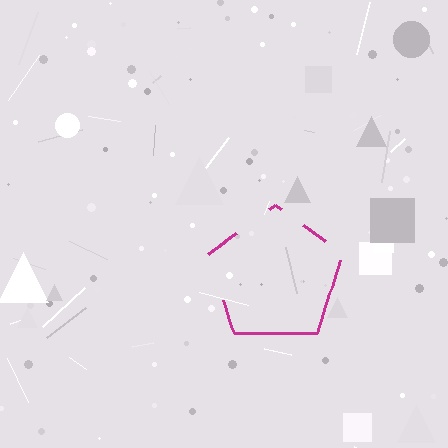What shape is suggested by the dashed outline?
The dashed outline suggests a pentagon.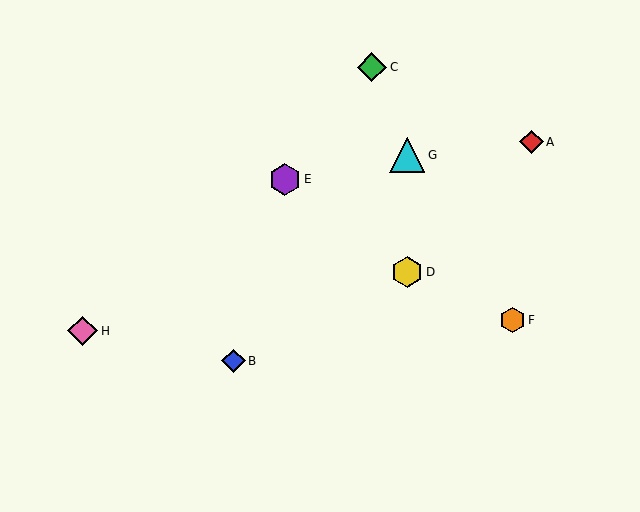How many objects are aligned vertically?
2 objects (D, G) are aligned vertically.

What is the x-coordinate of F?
Object F is at x≈512.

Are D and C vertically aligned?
No, D is at x≈407 and C is at x≈372.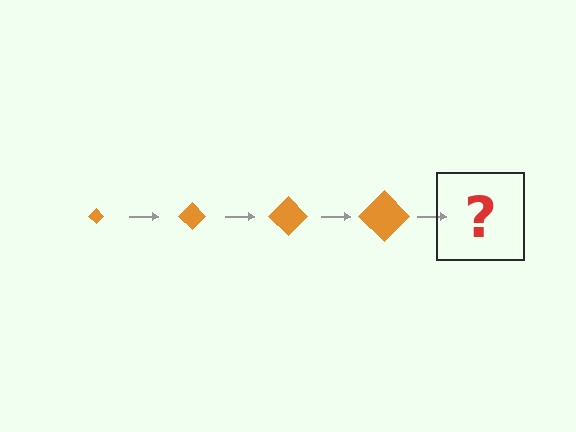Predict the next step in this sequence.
The next step is an orange diamond, larger than the previous one.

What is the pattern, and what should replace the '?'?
The pattern is that the diamond gets progressively larger each step. The '?' should be an orange diamond, larger than the previous one.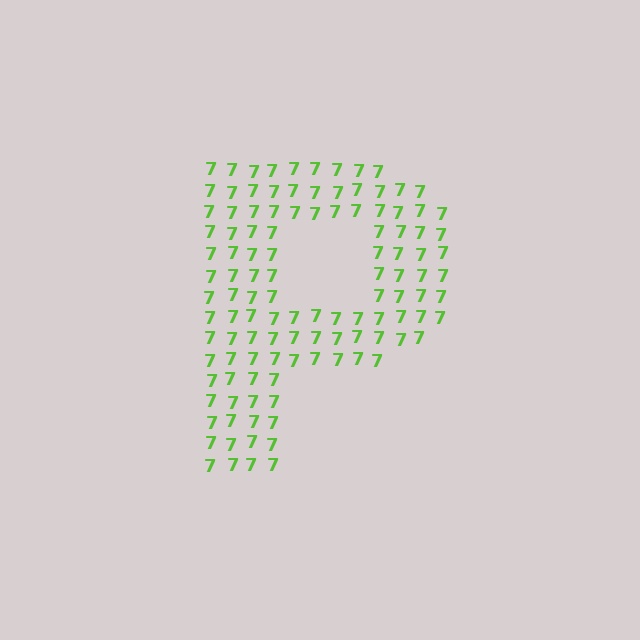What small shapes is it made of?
It is made of small digit 7's.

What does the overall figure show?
The overall figure shows the letter P.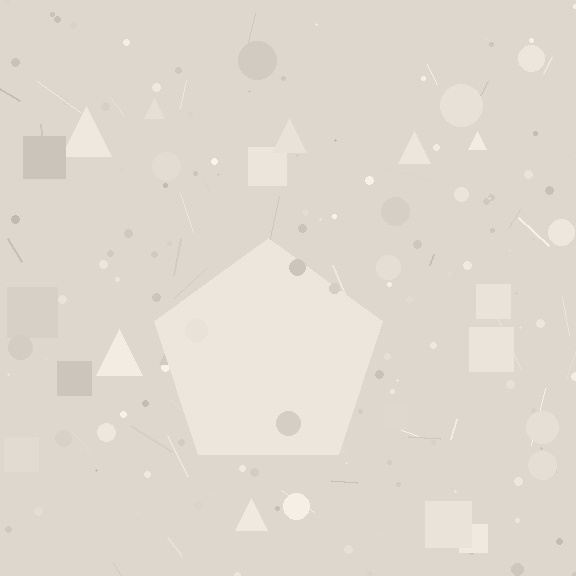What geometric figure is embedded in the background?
A pentagon is embedded in the background.